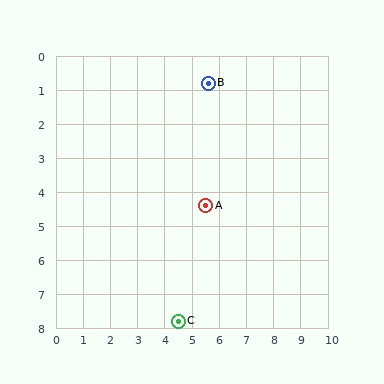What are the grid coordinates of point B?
Point B is at approximately (5.6, 0.8).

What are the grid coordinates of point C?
Point C is at approximately (4.5, 7.8).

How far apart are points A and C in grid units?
Points A and C are about 3.5 grid units apart.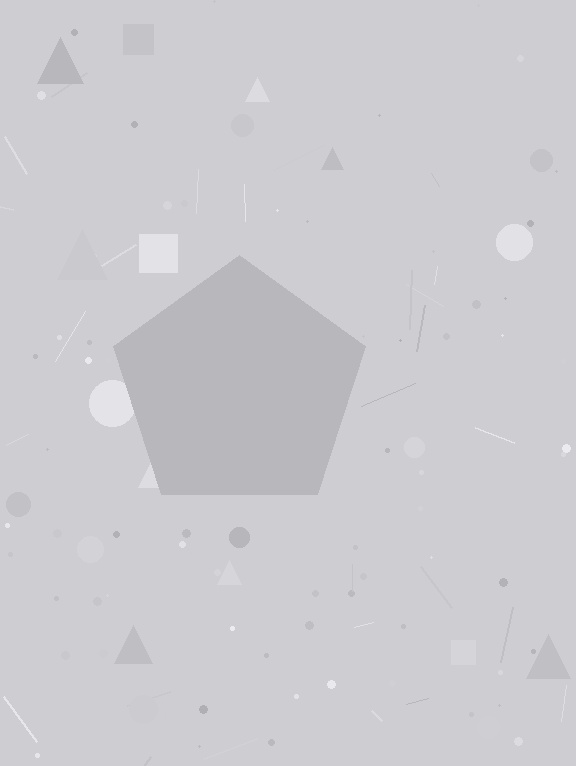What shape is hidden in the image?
A pentagon is hidden in the image.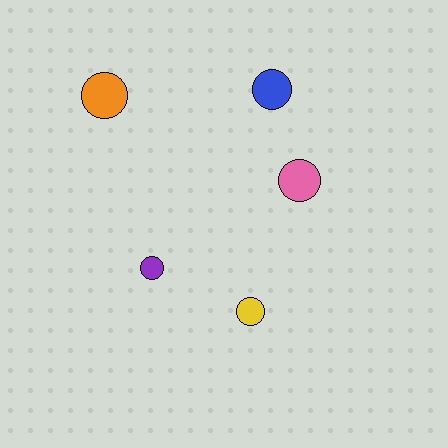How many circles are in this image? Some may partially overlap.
There are 5 circles.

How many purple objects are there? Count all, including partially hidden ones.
There is 1 purple object.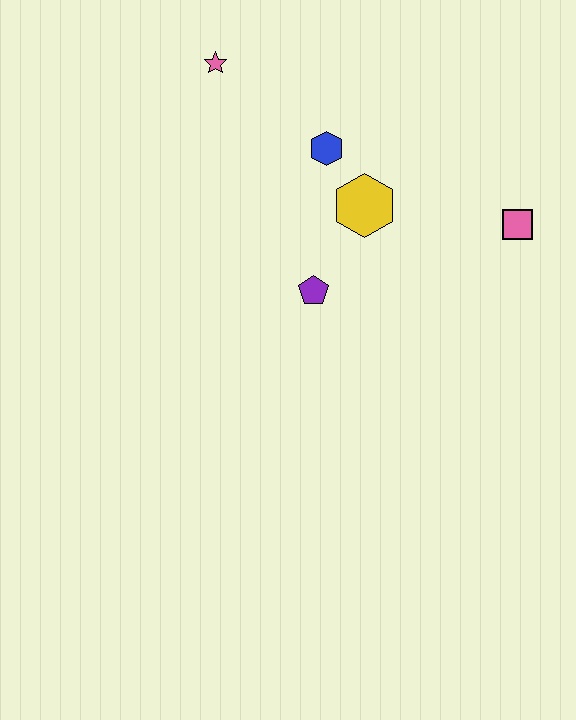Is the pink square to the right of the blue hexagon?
Yes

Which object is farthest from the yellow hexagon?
The pink star is farthest from the yellow hexagon.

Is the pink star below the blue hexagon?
No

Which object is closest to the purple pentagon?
The yellow hexagon is closest to the purple pentagon.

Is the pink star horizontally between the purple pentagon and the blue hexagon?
No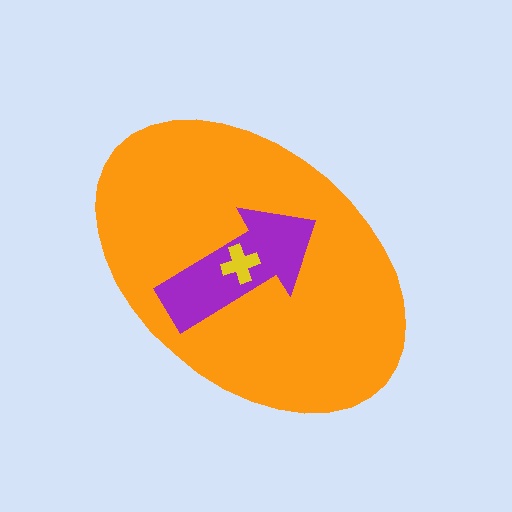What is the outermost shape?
The orange ellipse.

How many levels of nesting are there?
3.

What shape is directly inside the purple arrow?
The yellow cross.